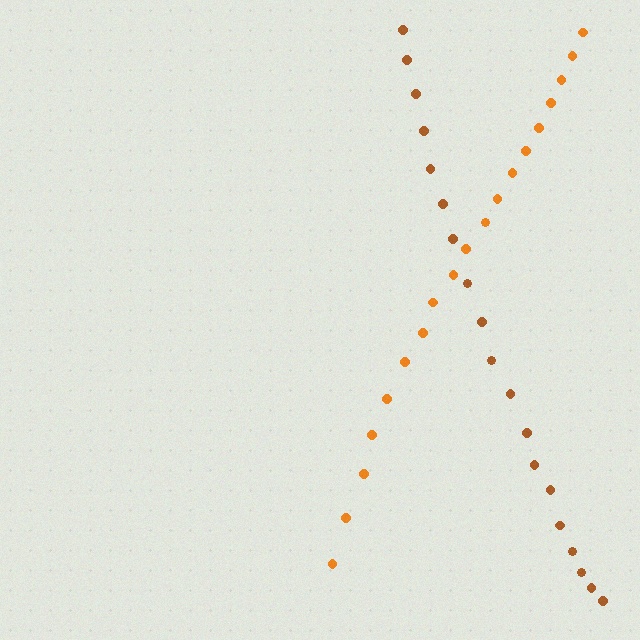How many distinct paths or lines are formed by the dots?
There are 2 distinct paths.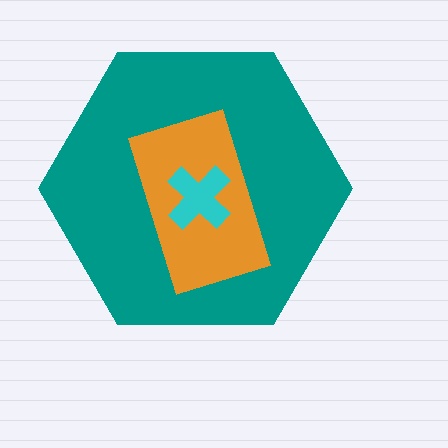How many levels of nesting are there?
3.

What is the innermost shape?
The cyan cross.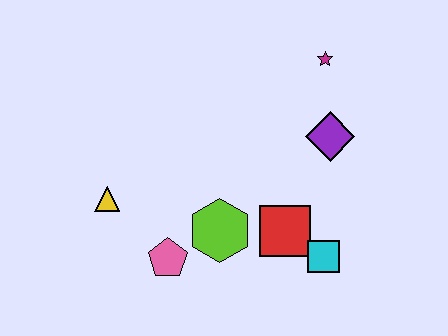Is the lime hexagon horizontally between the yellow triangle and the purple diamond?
Yes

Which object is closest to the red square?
The cyan square is closest to the red square.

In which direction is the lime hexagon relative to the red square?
The lime hexagon is to the left of the red square.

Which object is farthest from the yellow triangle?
The magenta star is farthest from the yellow triangle.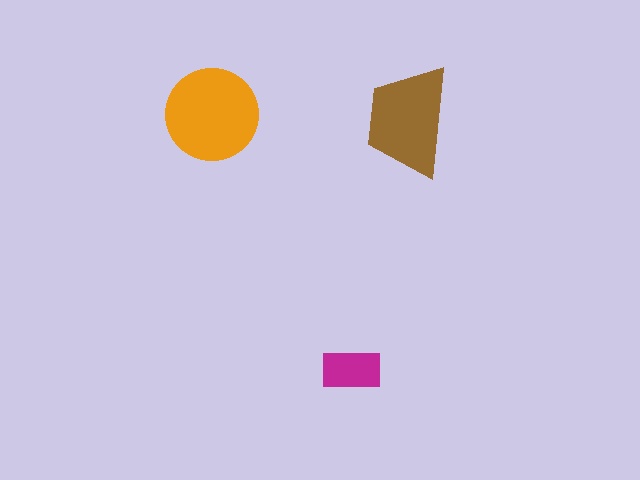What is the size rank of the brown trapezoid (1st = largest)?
2nd.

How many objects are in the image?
There are 3 objects in the image.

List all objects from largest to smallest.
The orange circle, the brown trapezoid, the magenta rectangle.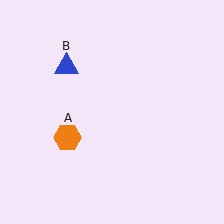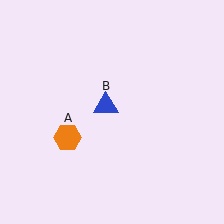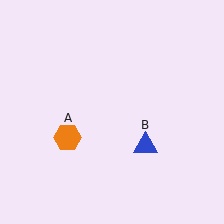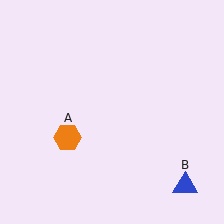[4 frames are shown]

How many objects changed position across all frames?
1 object changed position: blue triangle (object B).